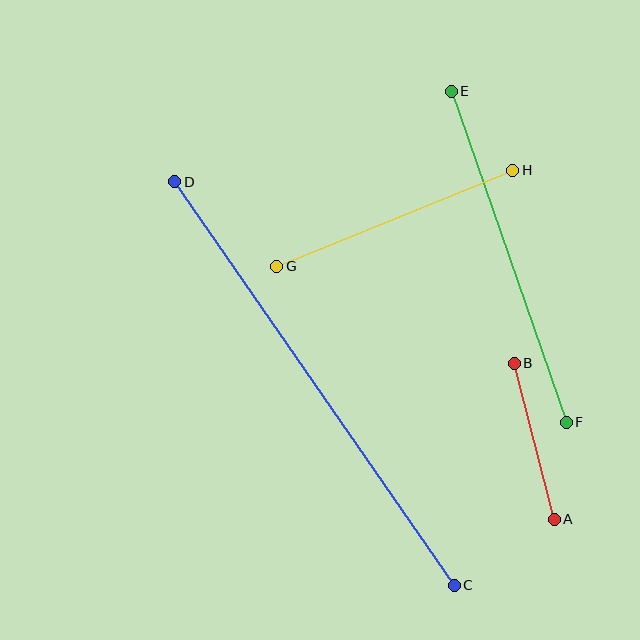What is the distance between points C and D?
The distance is approximately 491 pixels.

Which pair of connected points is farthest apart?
Points C and D are farthest apart.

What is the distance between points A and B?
The distance is approximately 161 pixels.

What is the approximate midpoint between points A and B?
The midpoint is at approximately (534, 441) pixels.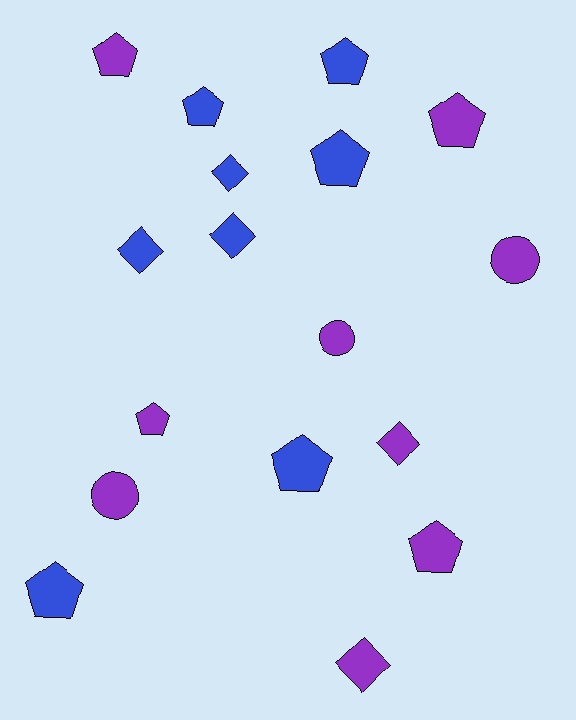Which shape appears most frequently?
Pentagon, with 9 objects.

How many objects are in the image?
There are 17 objects.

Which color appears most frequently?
Purple, with 9 objects.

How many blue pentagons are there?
There are 5 blue pentagons.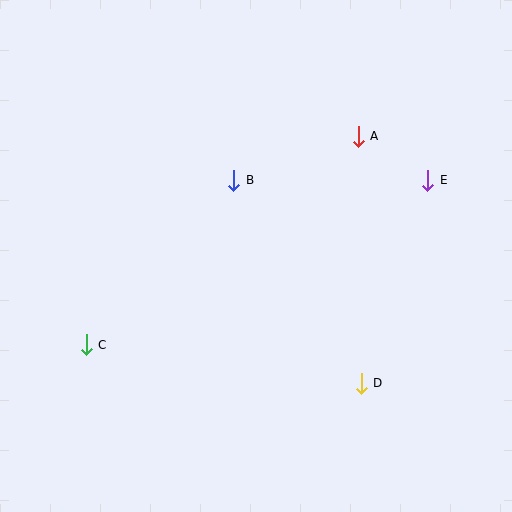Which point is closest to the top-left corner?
Point B is closest to the top-left corner.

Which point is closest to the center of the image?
Point B at (234, 180) is closest to the center.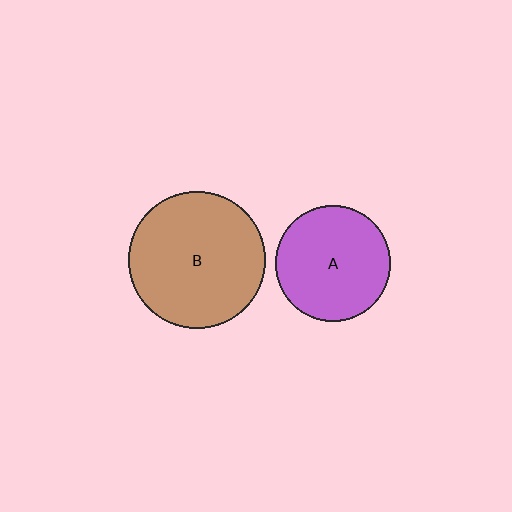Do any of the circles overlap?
No, none of the circles overlap.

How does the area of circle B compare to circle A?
Approximately 1.4 times.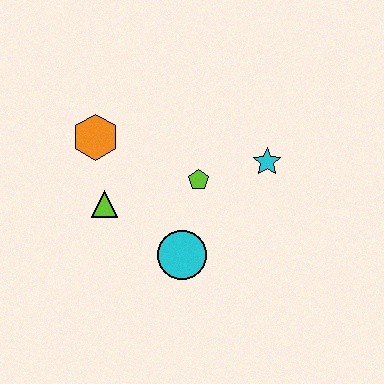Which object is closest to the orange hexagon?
The lime triangle is closest to the orange hexagon.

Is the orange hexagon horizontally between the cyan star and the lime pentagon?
No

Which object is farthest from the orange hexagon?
The cyan star is farthest from the orange hexagon.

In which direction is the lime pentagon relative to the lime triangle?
The lime pentagon is to the right of the lime triangle.